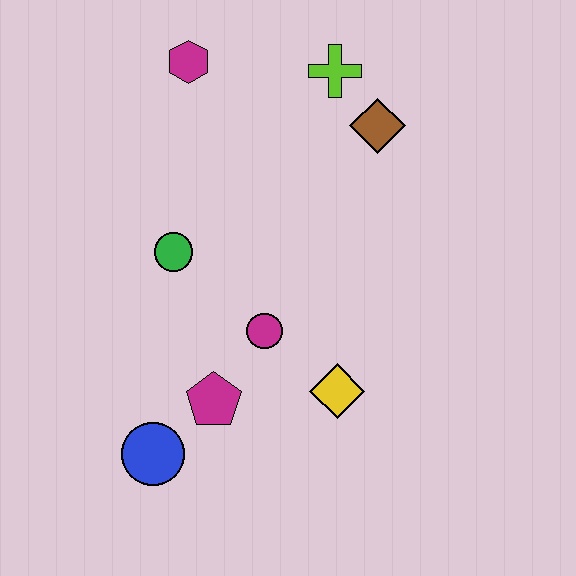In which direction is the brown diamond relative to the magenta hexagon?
The brown diamond is to the right of the magenta hexagon.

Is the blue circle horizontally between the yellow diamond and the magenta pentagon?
No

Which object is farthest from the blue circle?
The lime cross is farthest from the blue circle.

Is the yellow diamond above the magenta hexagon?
No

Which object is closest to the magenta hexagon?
The lime cross is closest to the magenta hexagon.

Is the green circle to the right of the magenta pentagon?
No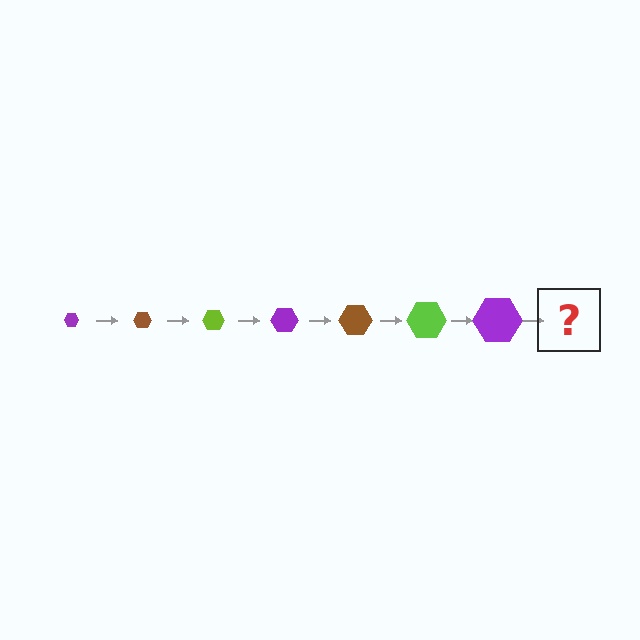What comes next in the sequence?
The next element should be a brown hexagon, larger than the previous one.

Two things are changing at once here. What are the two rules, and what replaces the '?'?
The two rules are that the hexagon grows larger each step and the color cycles through purple, brown, and lime. The '?' should be a brown hexagon, larger than the previous one.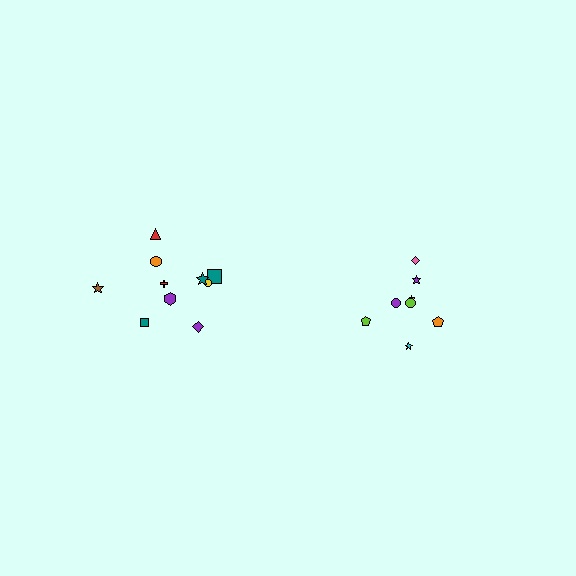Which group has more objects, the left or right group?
The left group.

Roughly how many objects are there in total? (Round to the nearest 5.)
Roughly 20 objects in total.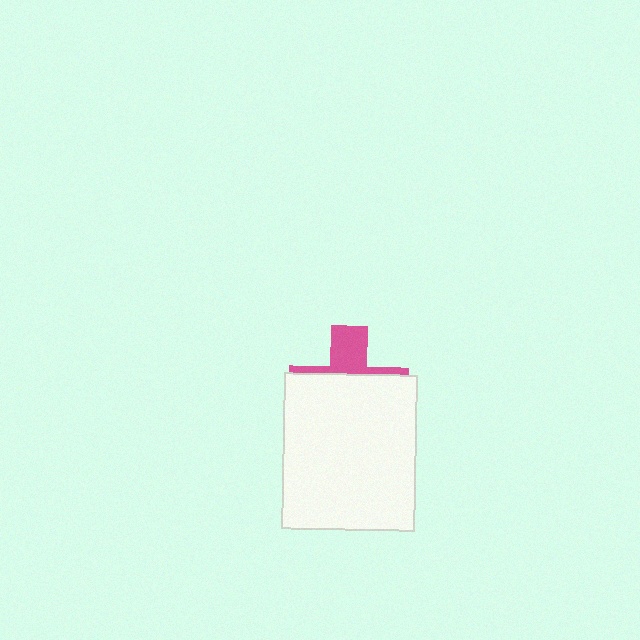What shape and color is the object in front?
The object in front is a white rectangle.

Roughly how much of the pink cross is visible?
A small part of it is visible (roughly 32%).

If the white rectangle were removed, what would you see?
You would see the complete pink cross.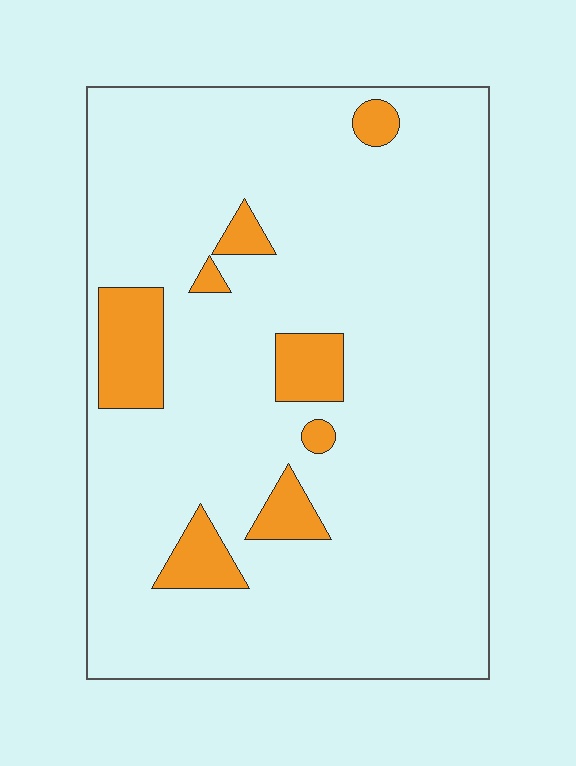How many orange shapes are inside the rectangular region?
8.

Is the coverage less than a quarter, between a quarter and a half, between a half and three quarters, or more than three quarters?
Less than a quarter.